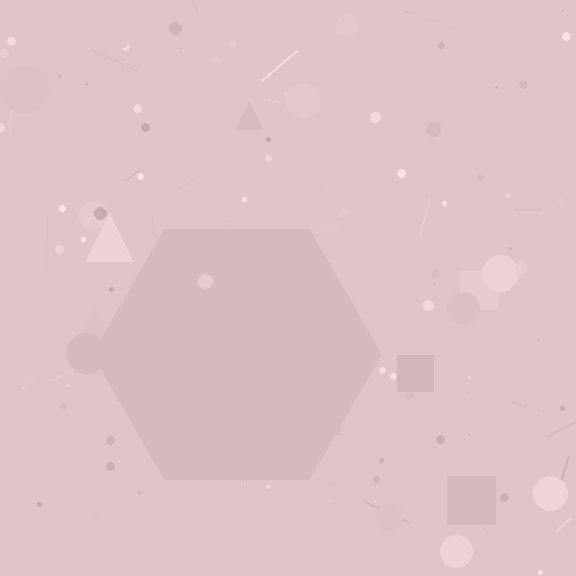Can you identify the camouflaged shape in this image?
The camouflaged shape is a hexagon.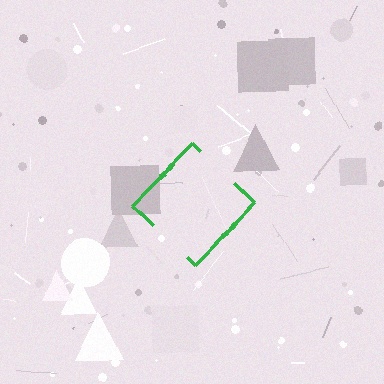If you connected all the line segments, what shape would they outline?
They would outline a diamond.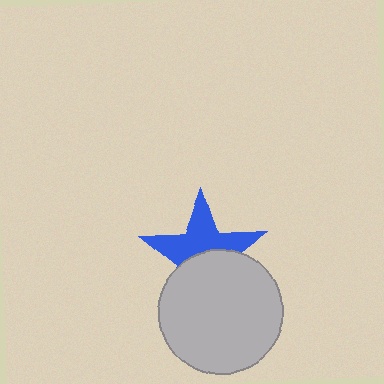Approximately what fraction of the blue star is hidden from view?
Roughly 47% of the blue star is hidden behind the light gray circle.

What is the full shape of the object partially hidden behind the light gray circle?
The partially hidden object is a blue star.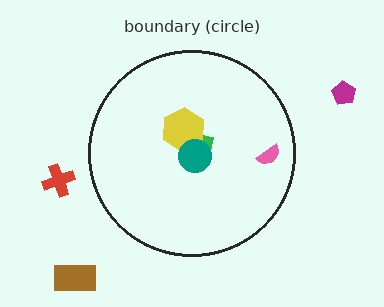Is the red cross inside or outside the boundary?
Outside.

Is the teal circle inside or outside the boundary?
Inside.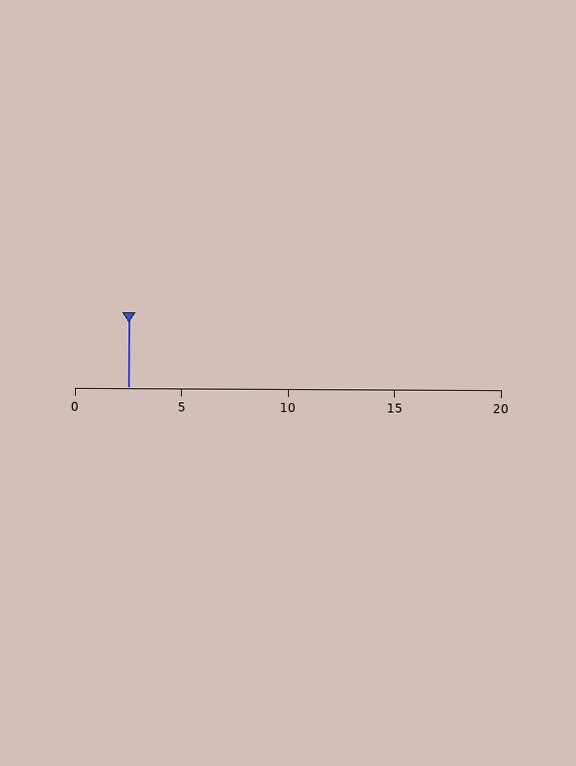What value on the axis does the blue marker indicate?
The marker indicates approximately 2.5.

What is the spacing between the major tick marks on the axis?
The major ticks are spaced 5 apart.